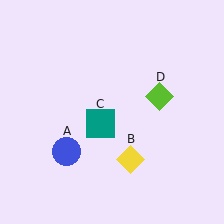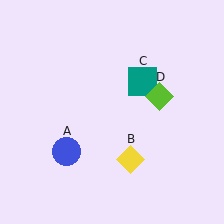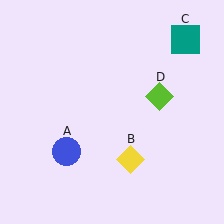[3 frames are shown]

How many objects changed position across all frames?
1 object changed position: teal square (object C).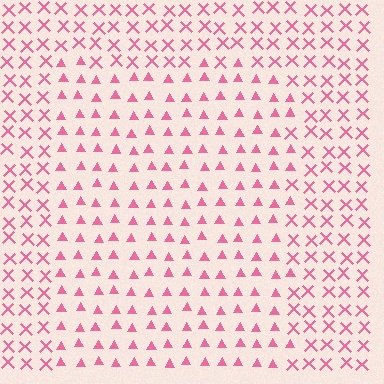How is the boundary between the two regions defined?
The boundary is defined by a change in element shape: triangles inside vs. X marks outside. All elements share the same color and spacing.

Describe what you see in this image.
The image is filled with small pink elements arranged in a uniform grid. A rectangle-shaped region contains triangles, while the surrounding area contains X marks. The boundary is defined purely by the change in element shape.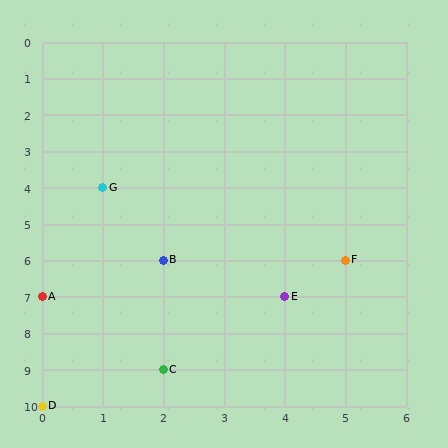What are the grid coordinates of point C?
Point C is at grid coordinates (2, 9).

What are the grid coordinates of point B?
Point B is at grid coordinates (2, 6).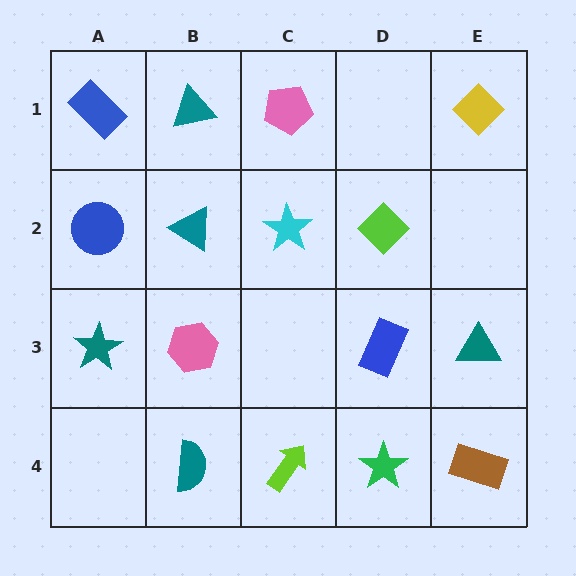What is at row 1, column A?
A blue rectangle.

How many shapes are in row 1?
4 shapes.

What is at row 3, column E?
A teal triangle.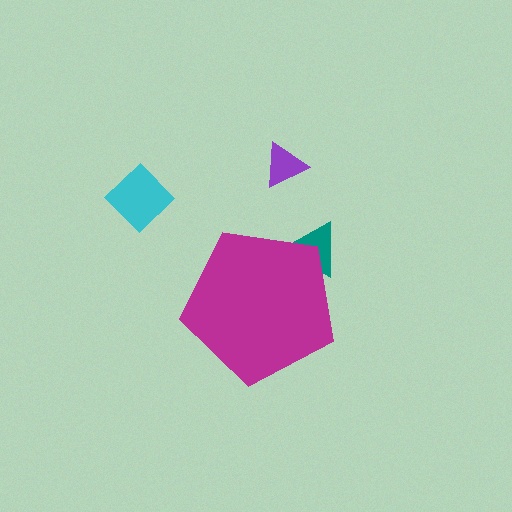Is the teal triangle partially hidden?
Yes, the teal triangle is partially hidden behind the magenta pentagon.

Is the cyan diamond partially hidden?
No, the cyan diamond is fully visible.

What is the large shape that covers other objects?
A magenta pentagon.